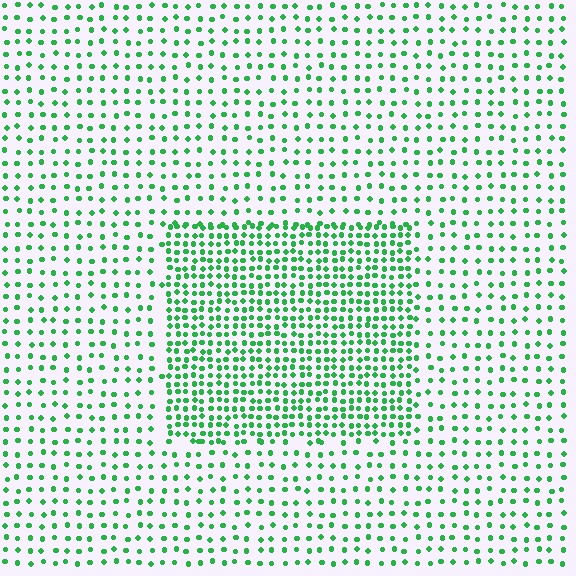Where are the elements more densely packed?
The elements are more densely packed inside the rectangle boundary.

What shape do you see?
I see a rectangle.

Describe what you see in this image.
The image contains small green elements arranged at two different densities. A rectangle-shaped region is visible where the elements are more densely packed than the surrounding area.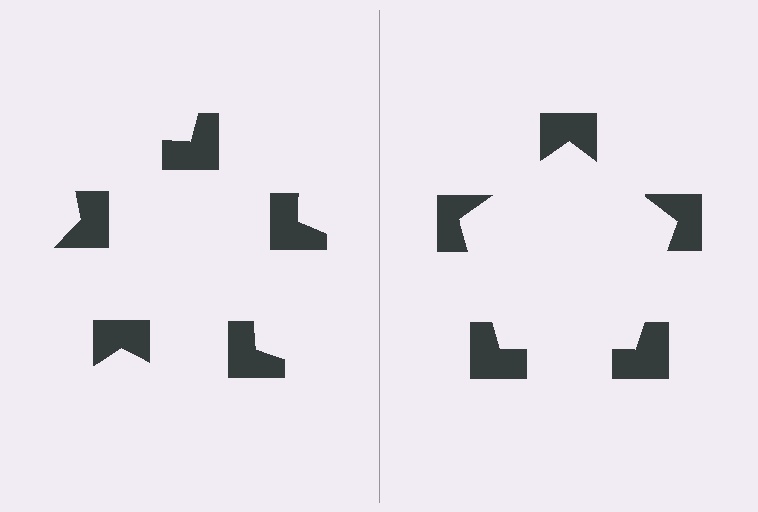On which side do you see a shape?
An illusory pentagon appears on the right side. On the left side the wedge cuts are rotated, so no coherent shape forms.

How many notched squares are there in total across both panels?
10 — 5 on each side.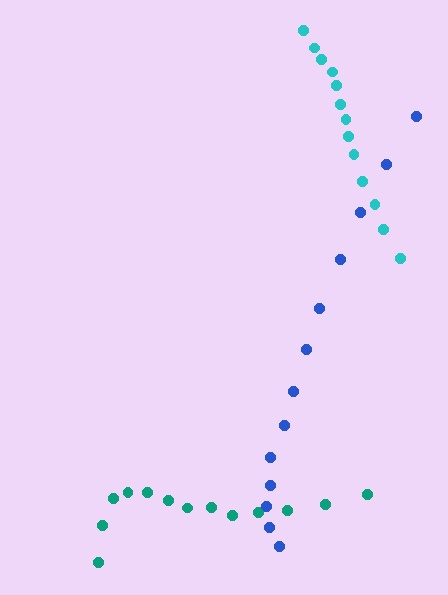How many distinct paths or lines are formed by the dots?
There are 3 distinct paths.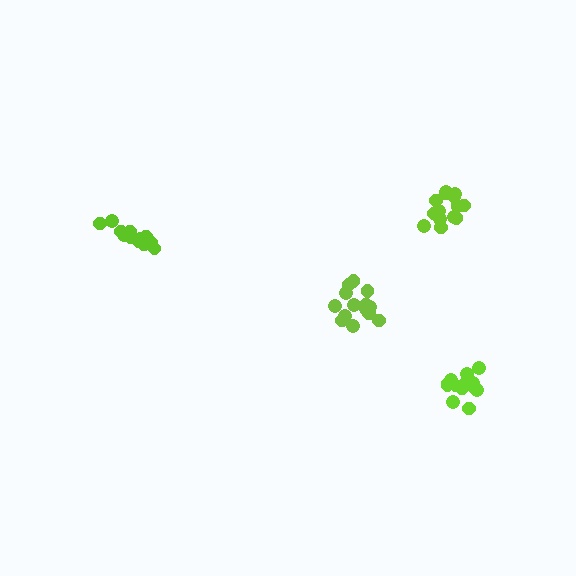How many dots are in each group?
Group 1: 13 dots, Group 2: 14 dots, Group 3: 14 dots, Group 4: 14 dots (55 total).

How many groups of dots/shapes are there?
There are 4 groups.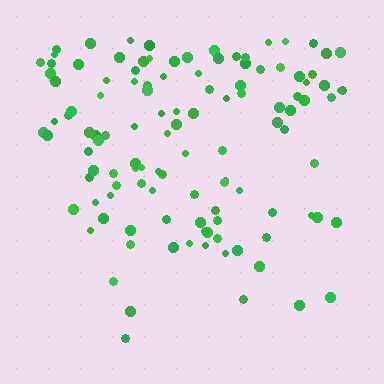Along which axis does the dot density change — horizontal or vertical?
Vertical.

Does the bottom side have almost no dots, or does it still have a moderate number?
Still a moderate number, just noticeably fewer than the top.